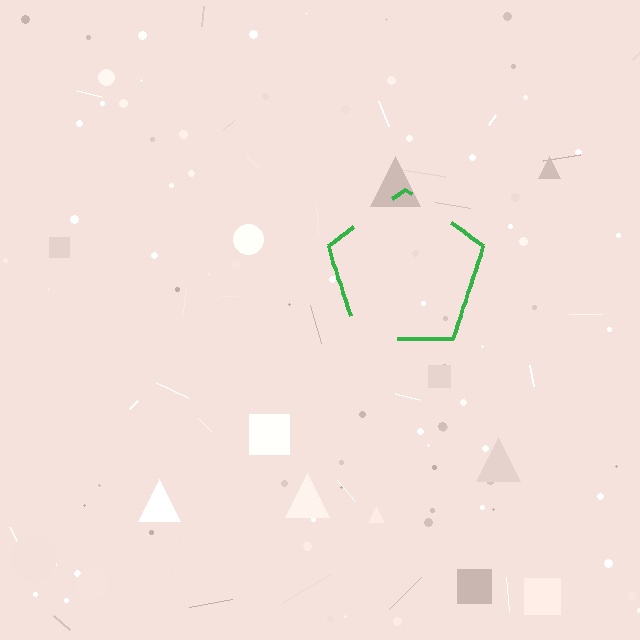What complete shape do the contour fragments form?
The contour fragments form a pentagon.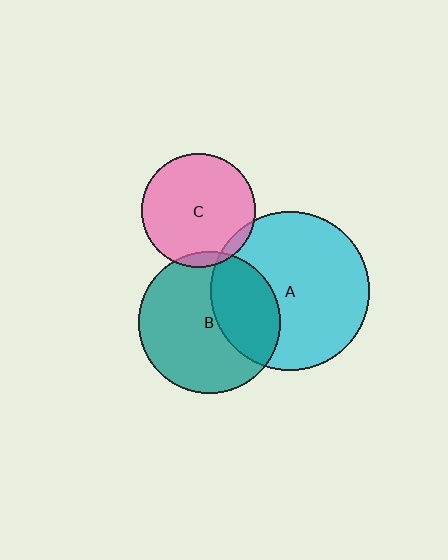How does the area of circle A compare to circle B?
Approximately 1.2 times.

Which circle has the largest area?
Circle A (cyan).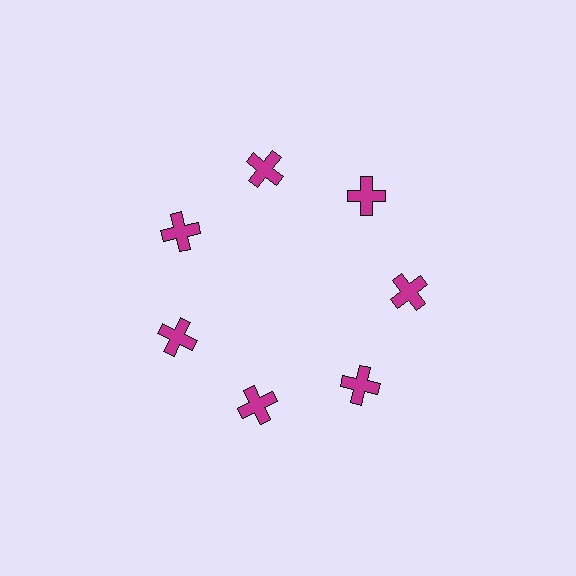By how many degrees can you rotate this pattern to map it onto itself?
The pattern maps onto itself every 51 degrees of rotation.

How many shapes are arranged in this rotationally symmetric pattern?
There are 7 shapes, arranged in 7 groups of 1.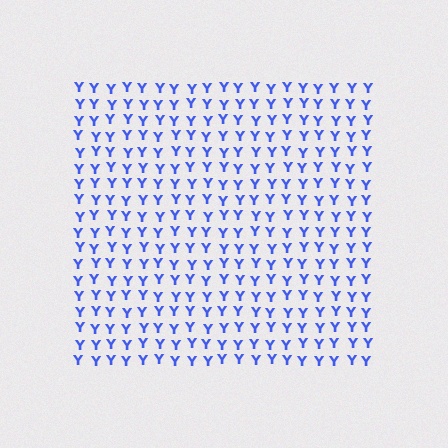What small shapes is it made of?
It is made of small letter Y's.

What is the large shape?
The large shape is a square.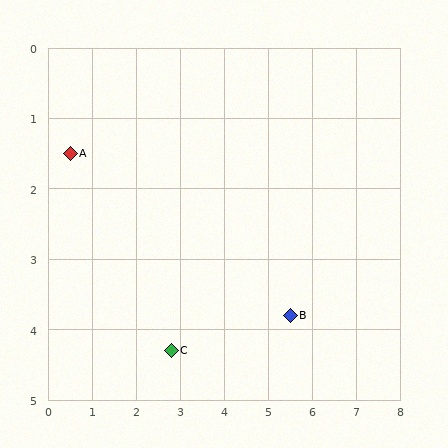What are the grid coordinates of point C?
Point C is at approximately (2.8, 4.3).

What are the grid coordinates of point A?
Point A is at approximately (0.5, 1.5).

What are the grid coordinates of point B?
Point B is at approximately (5.5, 3.8).